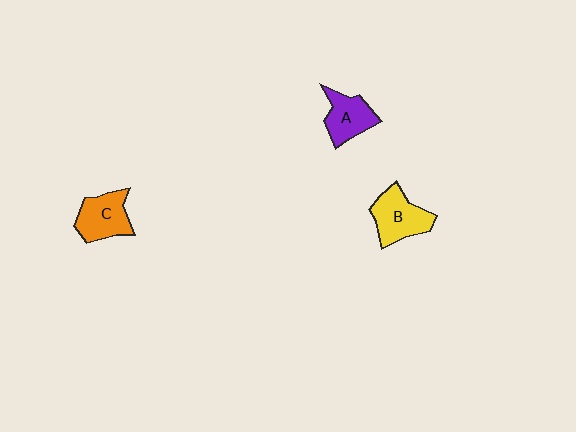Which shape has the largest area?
Shape B (yellow).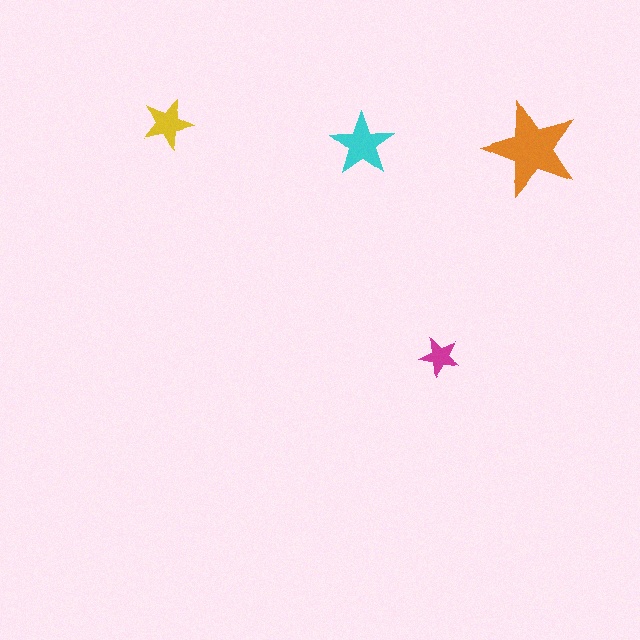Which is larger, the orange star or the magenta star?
The orange one.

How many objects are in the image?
There are 4 objects in the image.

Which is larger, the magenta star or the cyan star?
The cyan one.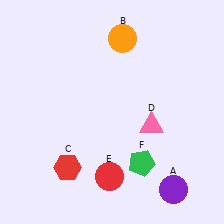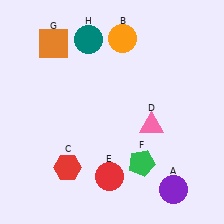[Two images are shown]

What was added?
An orange square (G), a teal circle (H) were added in Image 2.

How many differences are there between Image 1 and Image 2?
There are 2 differences between the two images.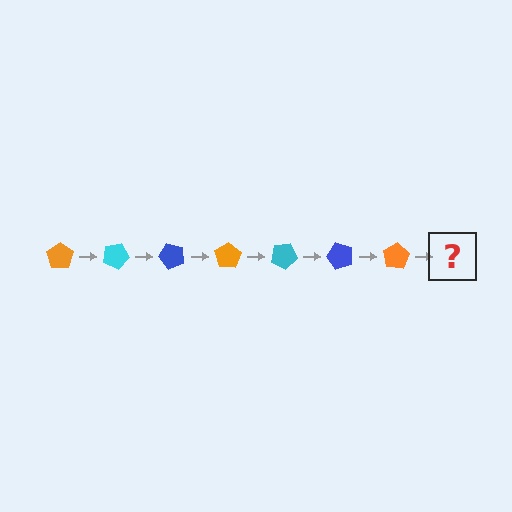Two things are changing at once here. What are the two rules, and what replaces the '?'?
The two rules are that it rotates 25 degrees each step and the color cycles through orange, cyan, and blue. The '?' should be a cyan pentagon, rotated 175 degrees from the start.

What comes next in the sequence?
The next element should be a cyan pentagon, rotated 175 degrees from the start.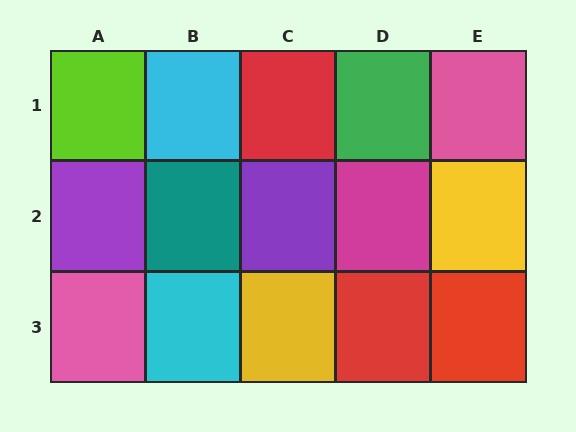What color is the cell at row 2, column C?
Purple.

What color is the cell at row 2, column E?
Yellow.